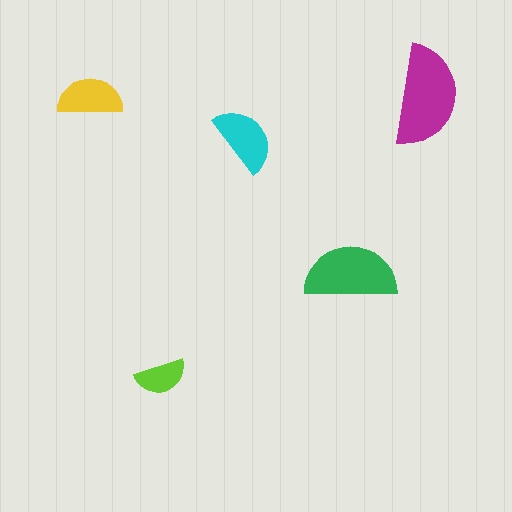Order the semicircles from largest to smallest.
the magenta one, the green one, the cyan one, the yellow one, the lime one.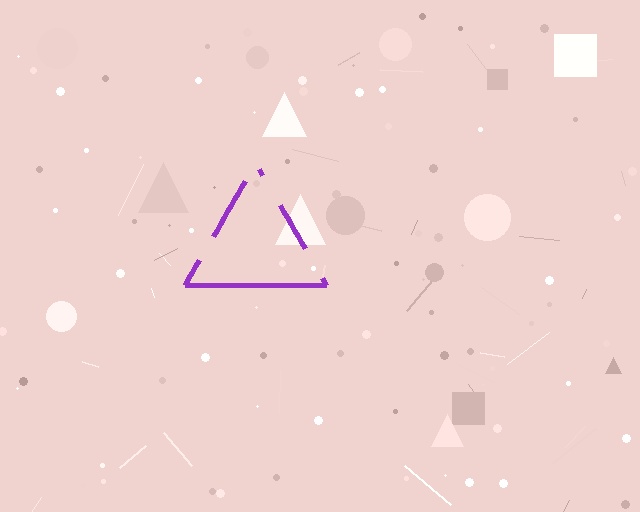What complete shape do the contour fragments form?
The contour fragments form a triangle.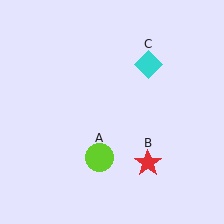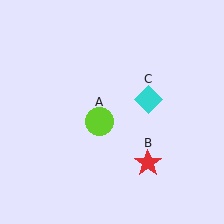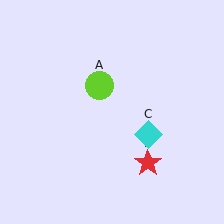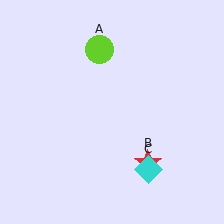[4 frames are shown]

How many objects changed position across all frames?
2 objects changed position: lime circle (object A), cyan diamond (object C).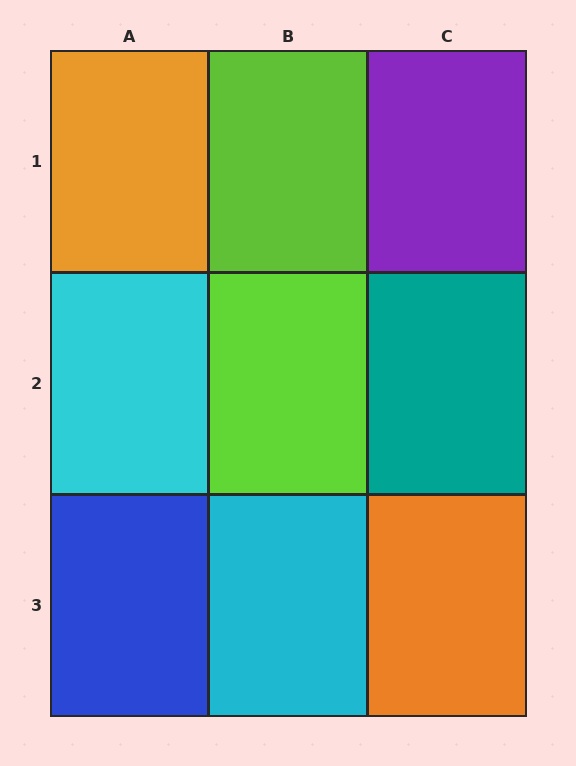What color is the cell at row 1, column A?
Orange.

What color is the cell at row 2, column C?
Teal.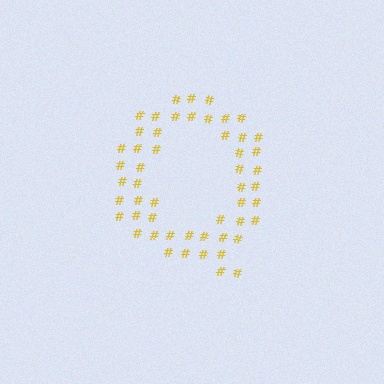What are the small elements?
The small elements are hash symbols.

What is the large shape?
The large shape is the letter Q.